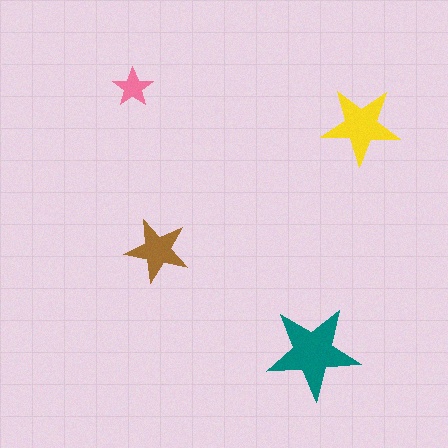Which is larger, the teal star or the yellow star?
The teal one.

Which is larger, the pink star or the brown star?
The brown one.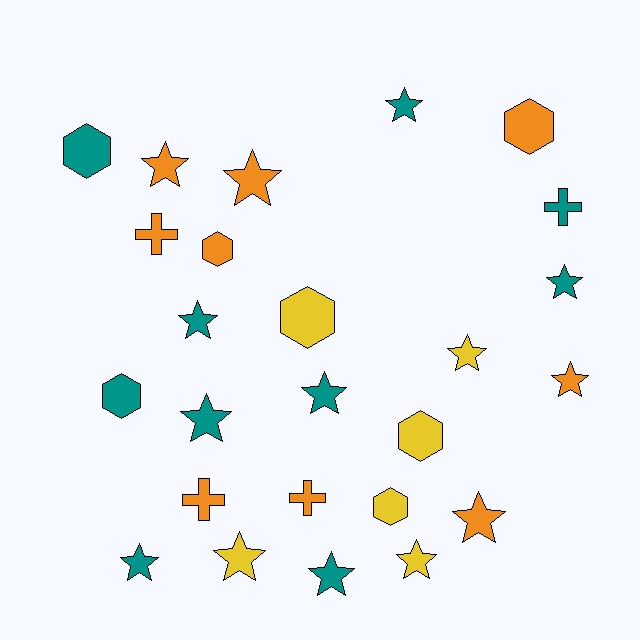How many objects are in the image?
There are 25 objects.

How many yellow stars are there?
There are 3 yellow stars.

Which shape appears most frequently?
Star, with 14 objects.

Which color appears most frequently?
Teal, with 10 objects.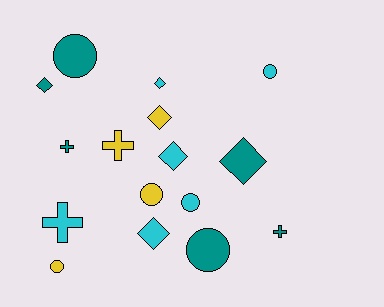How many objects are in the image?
There are 16 objects.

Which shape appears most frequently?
Diamond, with 6 objects.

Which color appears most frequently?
Cyan, with 6 objects.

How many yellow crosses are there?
There is 1 yellow cross.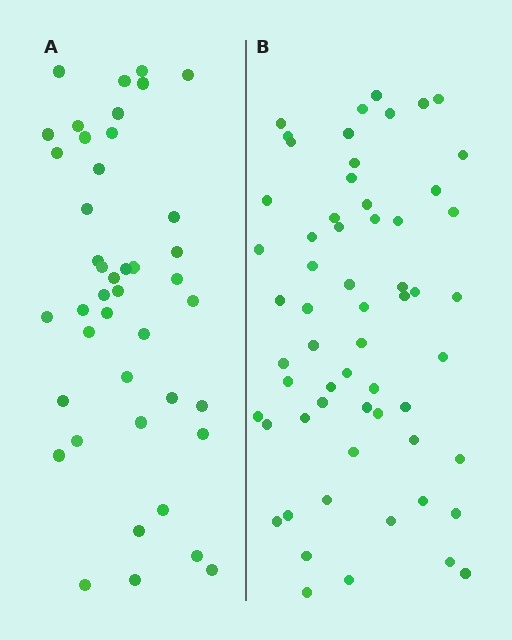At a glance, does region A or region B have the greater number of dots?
Region B (the right region) has more dots.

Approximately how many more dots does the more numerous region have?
Region B has approximately 15 more dots than region A.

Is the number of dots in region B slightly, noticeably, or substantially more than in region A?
Region B has noticeably more, but not dramatically so. The ratio is roughly 1.4 to 1.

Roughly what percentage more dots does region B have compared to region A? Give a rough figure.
About 40% more.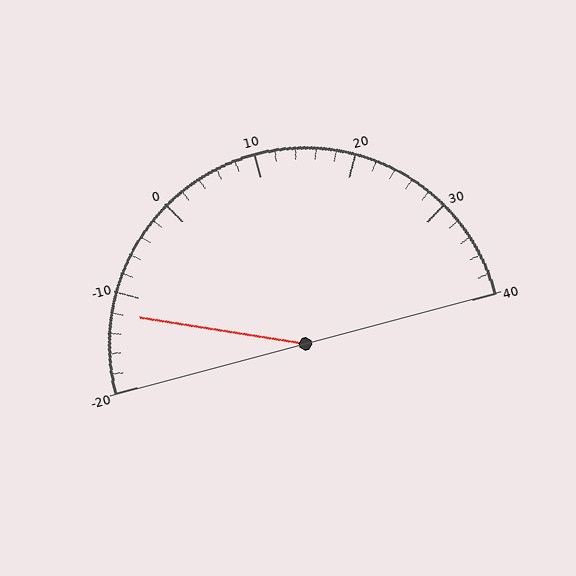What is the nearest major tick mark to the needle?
The nearest major tick mark is -10.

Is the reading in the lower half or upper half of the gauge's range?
The reading is in the lower half of the range (-20 to 40).